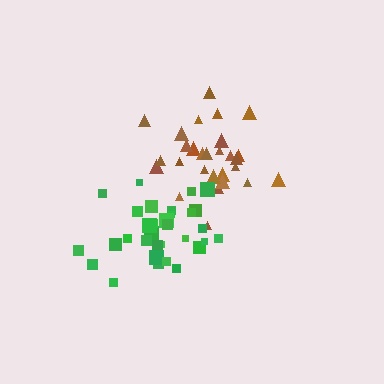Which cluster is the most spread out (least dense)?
Brown.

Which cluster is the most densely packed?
Green.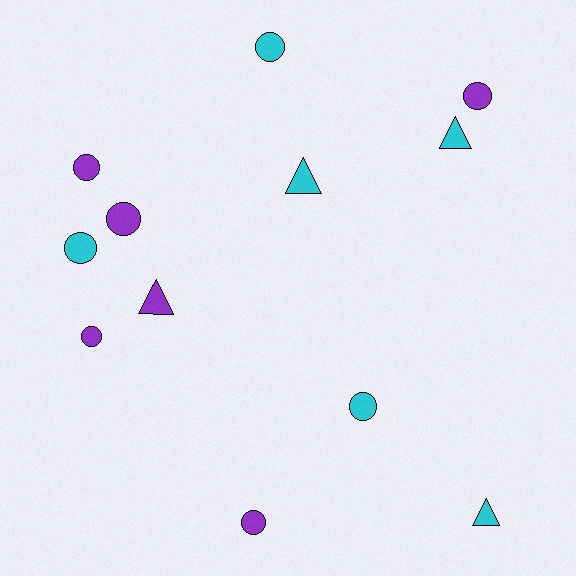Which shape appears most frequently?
Circle, with 8 objects.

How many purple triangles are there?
There is 1 purple triangle.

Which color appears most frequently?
Purple, with 6 objects.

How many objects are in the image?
There are 12 objects.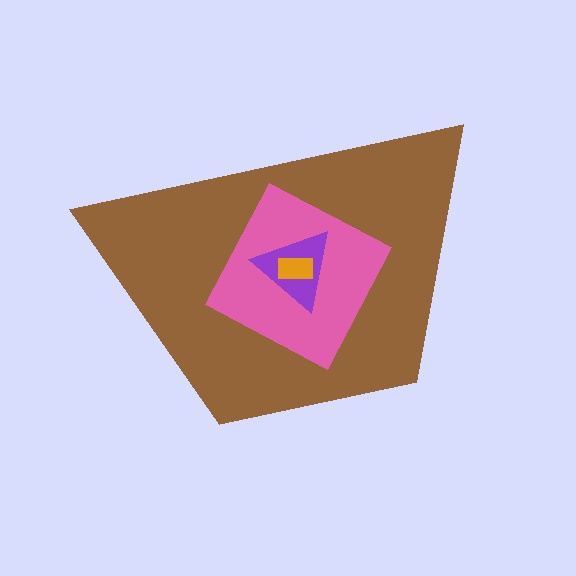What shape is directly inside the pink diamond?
The purple triangle.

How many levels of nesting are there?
4.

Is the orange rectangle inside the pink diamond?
Yes.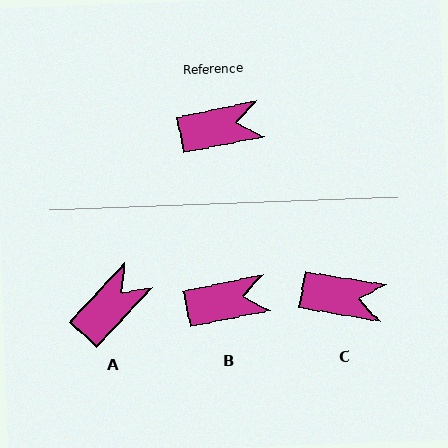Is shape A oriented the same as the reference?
No, it is off by about 36 degrees.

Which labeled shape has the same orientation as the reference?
B.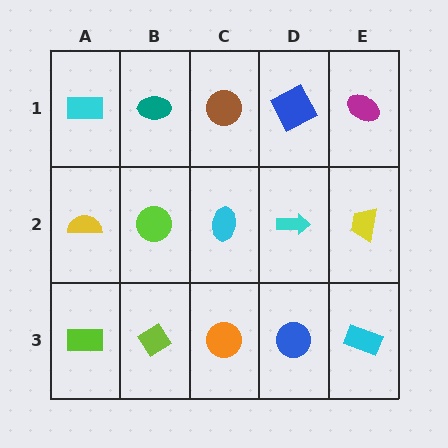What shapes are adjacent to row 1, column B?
A lime circle (row 2, column B), a cyan rectangle (row 1, column A), a brown circle (row 1, column C).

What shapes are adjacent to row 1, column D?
A cyan arrow (row 2, column D), a brown circle (row 1, column C), a magenta ellipse (row 1, column E).